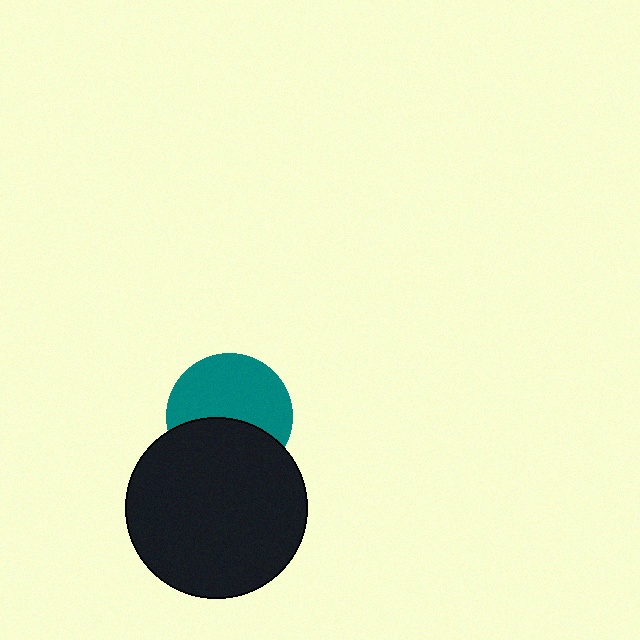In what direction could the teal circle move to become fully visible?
The teal circle could move up. That would shift it out from behind the black circle entirely.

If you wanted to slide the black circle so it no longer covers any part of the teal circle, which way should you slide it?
Slide it down — that is the most direct way to separate the two shapes.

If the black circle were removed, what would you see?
You would see the complete teal circle.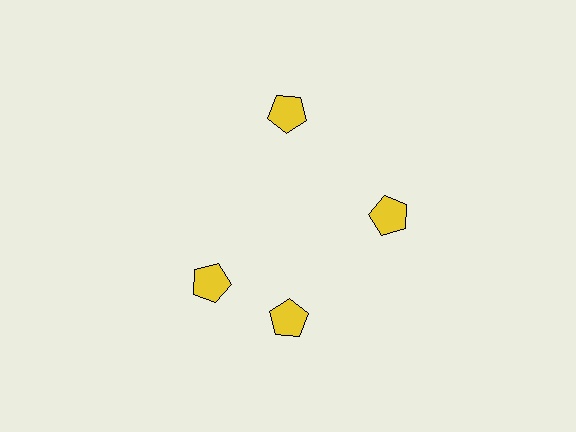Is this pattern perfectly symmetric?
No. The 4 yellow pentagons are arranged in a ring, but one element near the 9 o'clock position is rotated out of alignment along the ring, breaking the 4-fold rotational symmetry.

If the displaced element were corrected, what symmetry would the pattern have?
It would have 4-fold rotational symmetry — the pattern would map onto itself every 90 degrees.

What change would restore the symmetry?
The symmetry would be restored by rotating it back into even spacing with its neighbors so that all 4 pentagons sit at equal angles and equal distance from the center.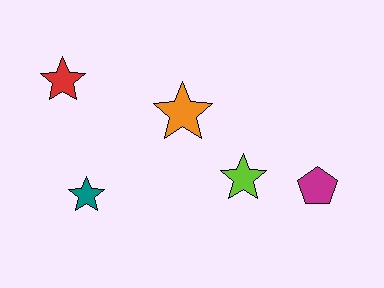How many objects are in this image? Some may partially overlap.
There are 5 objects.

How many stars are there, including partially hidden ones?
There are 4 stars.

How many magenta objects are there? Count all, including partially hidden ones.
There is 1 magenta object.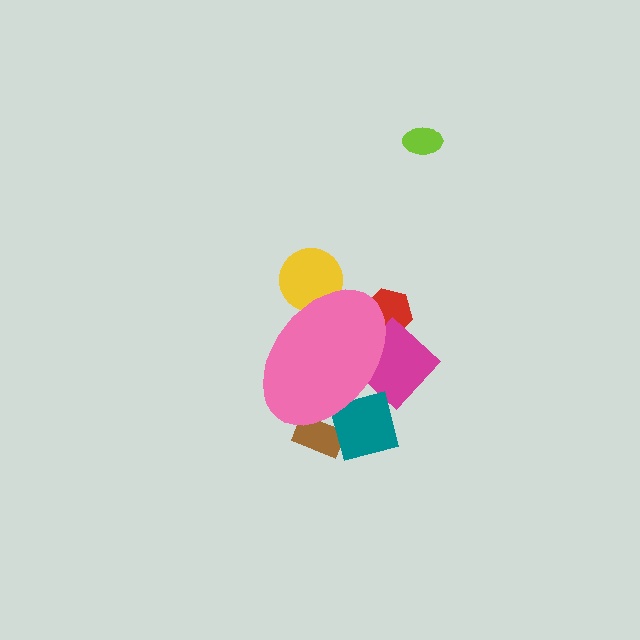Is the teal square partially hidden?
Yes, the teal square is partially hidden behind the pink ellipse.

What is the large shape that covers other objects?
A pink ellipse.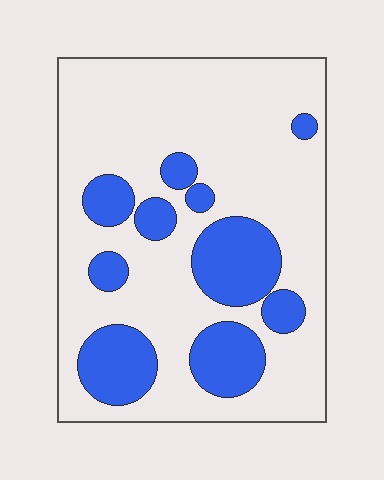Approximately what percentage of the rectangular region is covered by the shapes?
Approximately 25%.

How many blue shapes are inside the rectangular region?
10.